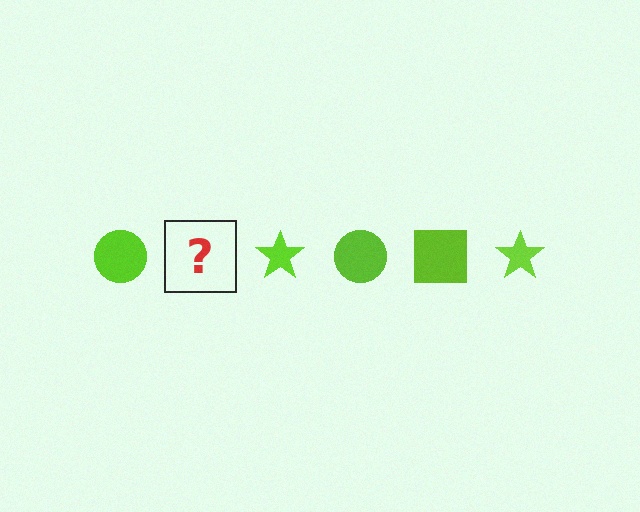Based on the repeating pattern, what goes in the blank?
The blank should be a lime square.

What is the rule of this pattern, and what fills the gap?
The rule is that the pattern cycles through circle, square, star shapes in lime. The gap should be filled with a lime square.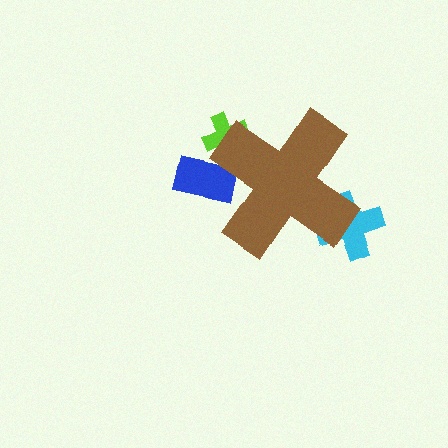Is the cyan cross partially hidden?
Yes, the cyan cross is partially hidden behind the brown cross.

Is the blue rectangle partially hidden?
Yes, the blue rectangle is partially hidden behind the brown cross.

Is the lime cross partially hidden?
Yes, the lime cross is partially hidden behind the brown cross.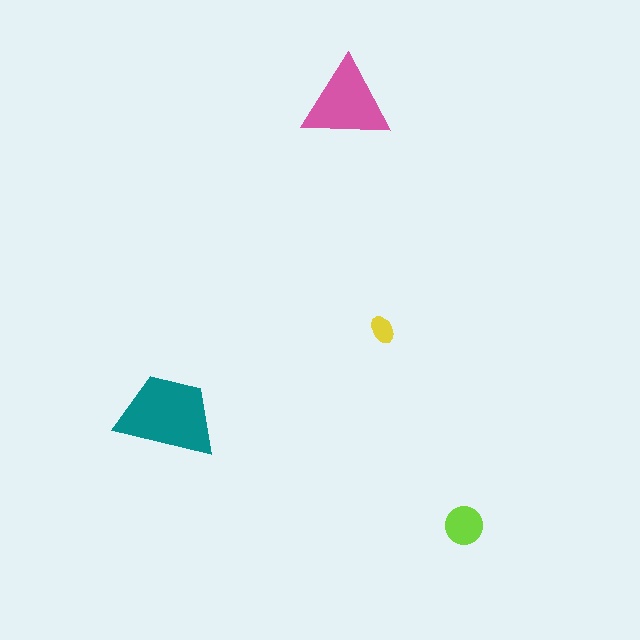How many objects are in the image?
There are 4 objects in the image.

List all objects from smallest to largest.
The yellow ellipse, the lime circle, the pink triangle, the teal trapezoid.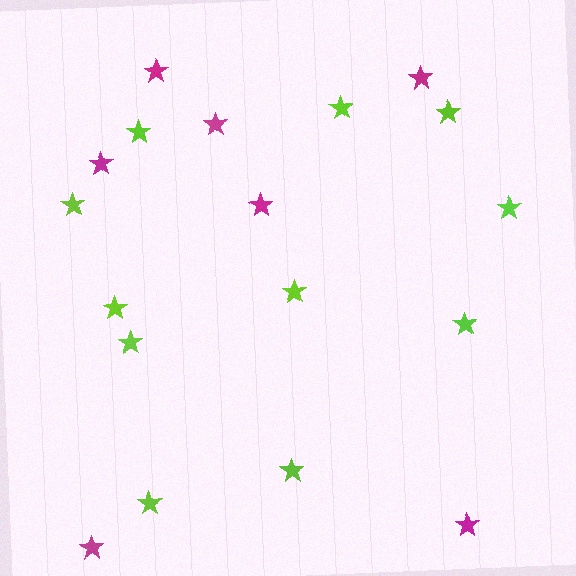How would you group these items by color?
There are 2 groups: one group of magenta stars (7) and one group of lime stars (11).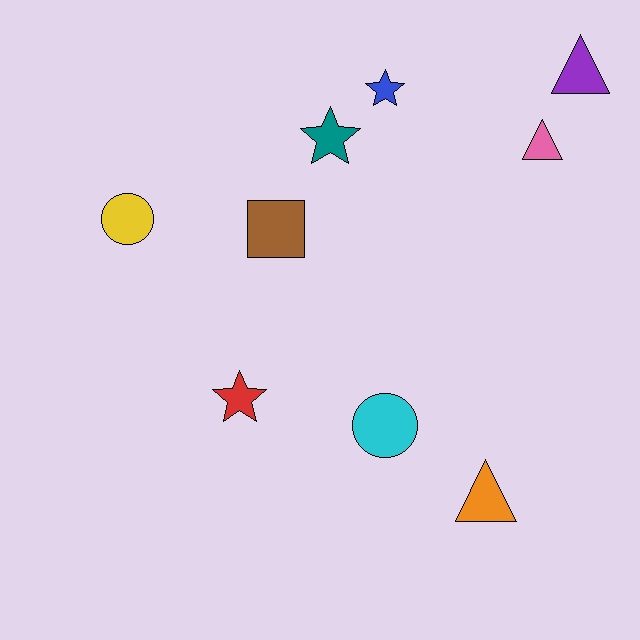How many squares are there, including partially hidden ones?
There is 1 square.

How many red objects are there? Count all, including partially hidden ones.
There is 1 red object.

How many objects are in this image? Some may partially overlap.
There are 9 objects.